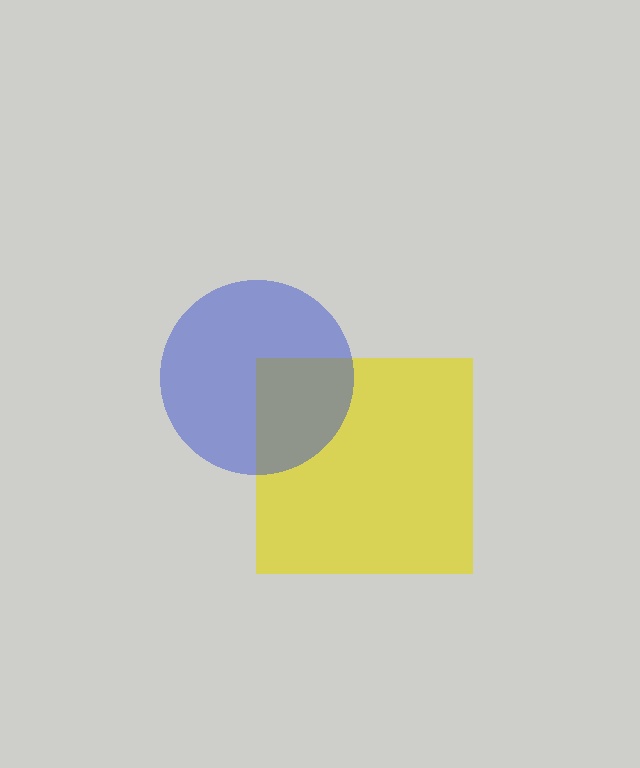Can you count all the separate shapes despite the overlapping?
Yes, there are 2 separate shapes.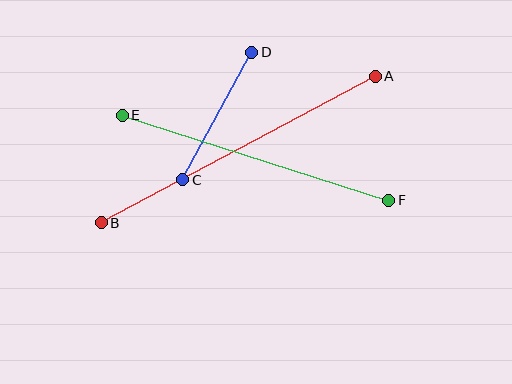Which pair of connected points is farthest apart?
Points A and B are farthest apart.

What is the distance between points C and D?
The distance is approximately 145 pixels.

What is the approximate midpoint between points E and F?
The midpoint is at approximately (256, 158) pixels.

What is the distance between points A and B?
The distance is approximately 311 pixels.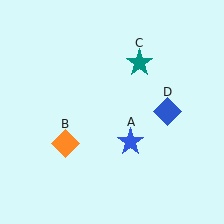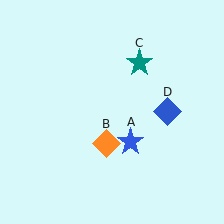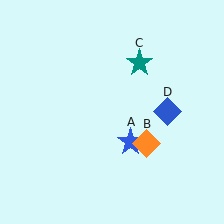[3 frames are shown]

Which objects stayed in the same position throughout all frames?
Blue star (object A) and teal star (object C) and blue diamond (object D) remained stationary.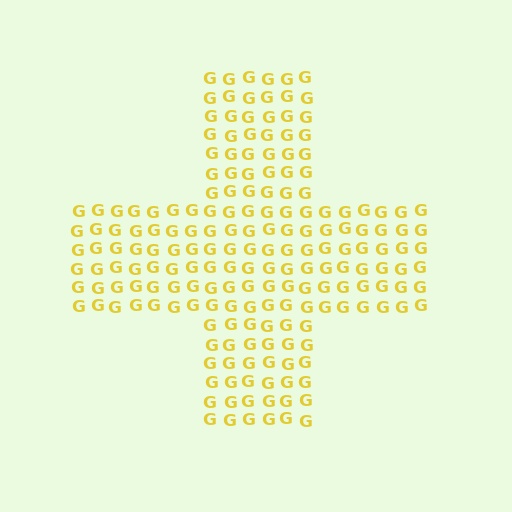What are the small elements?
The small elements are letter G's.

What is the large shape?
The large shape is a cross.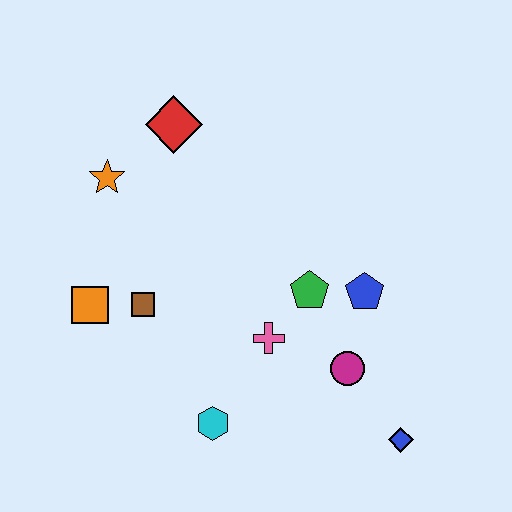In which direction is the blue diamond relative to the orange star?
The blue diamond is to the right of the orange star.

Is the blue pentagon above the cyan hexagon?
Yes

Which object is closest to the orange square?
The brown square is closest to the orange square.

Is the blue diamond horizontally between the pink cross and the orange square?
No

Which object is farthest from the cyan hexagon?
The red diamond is farthest from the cyan hexagon.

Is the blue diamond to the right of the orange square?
Yes